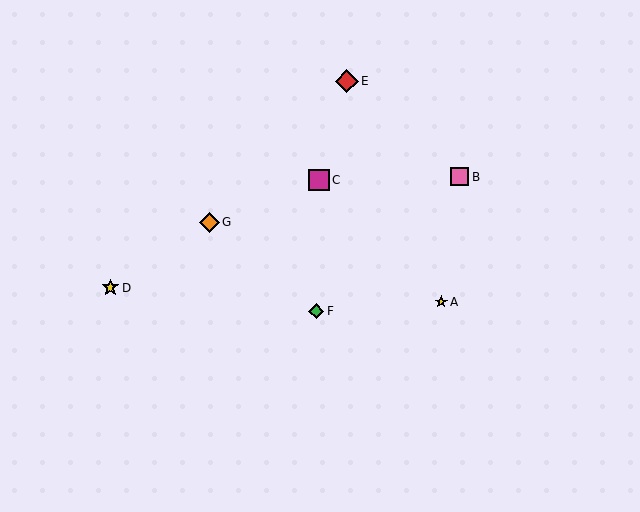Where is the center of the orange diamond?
The center of the orange diamond is at (210, 222).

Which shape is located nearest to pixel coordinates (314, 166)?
The magenta square (labeled C) at (319, 180) is nearest to that location.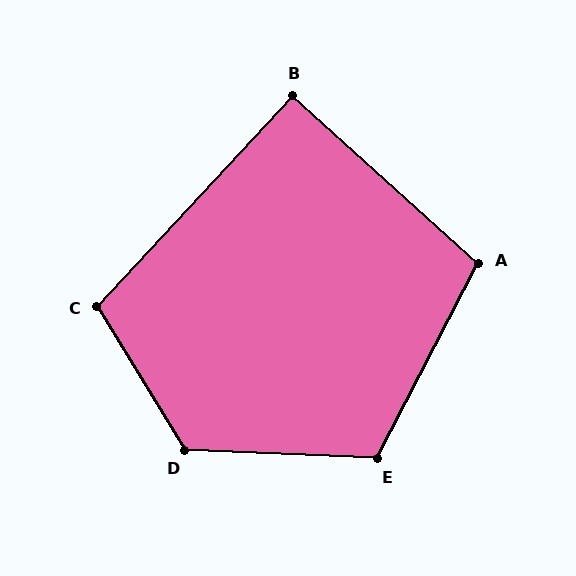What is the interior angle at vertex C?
Approximately 105 degrees (obtuse).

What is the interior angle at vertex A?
Approximately 105 degrees (obtuse).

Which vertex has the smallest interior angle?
B, at approximately 91 degrees.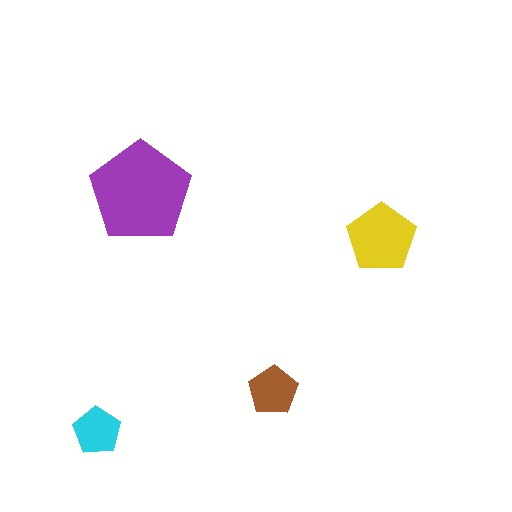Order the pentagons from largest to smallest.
the purple one, the yellow one, the brown one, the cyan one.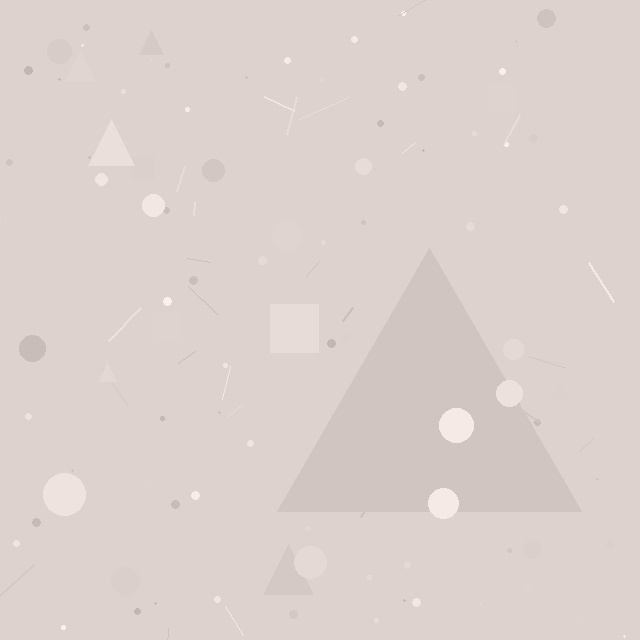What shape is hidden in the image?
A triangle is hidden in the image.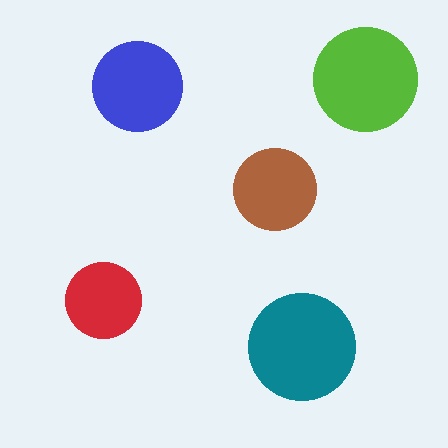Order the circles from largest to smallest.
the teal one, the lime one, the blue one, the brown one, the red one.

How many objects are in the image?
There are 5 objects in the image.